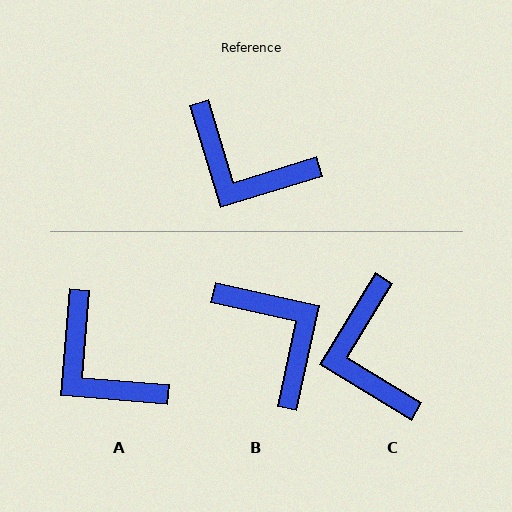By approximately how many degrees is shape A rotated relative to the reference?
Approximately 22 degrees clockwise.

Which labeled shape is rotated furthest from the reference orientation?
B, about 151 degrees away.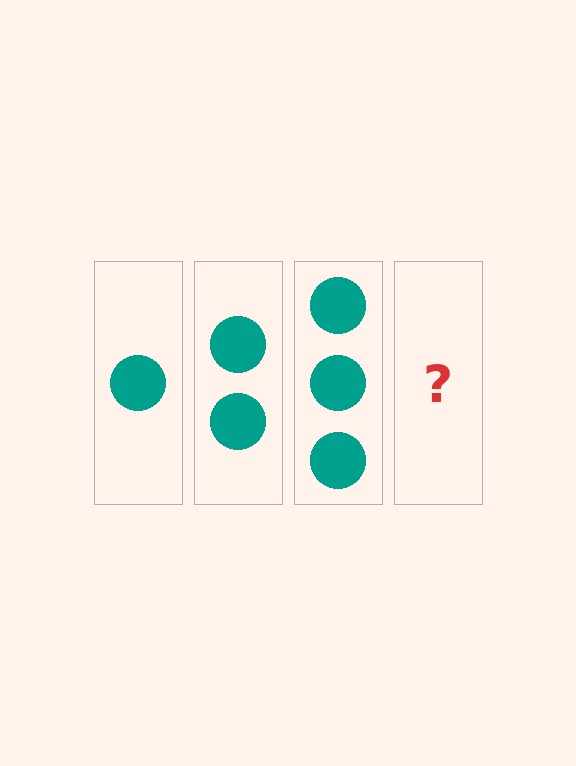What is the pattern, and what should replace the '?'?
The pattern is that each step adds one more circle. The '?' should be 4 circles.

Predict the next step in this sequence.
The next step is 4 circles.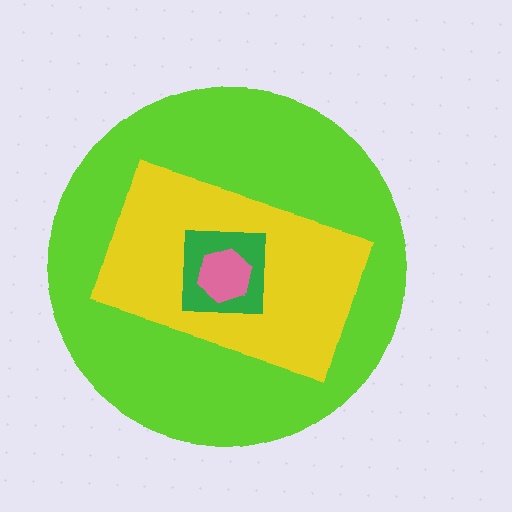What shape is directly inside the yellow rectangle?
The green square.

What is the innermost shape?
The pink hexagon.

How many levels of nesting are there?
4.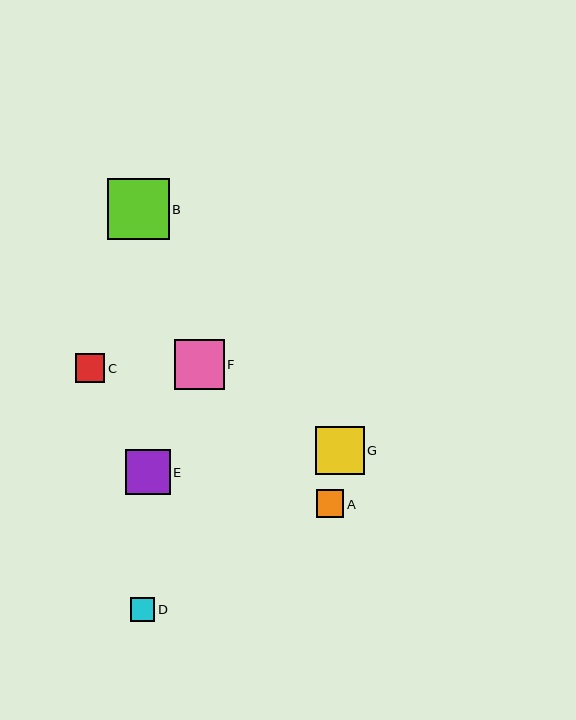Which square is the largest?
Square B is the largest with a size of approximately 62 pixels.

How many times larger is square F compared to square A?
Square F is approximately 1.8 times the size of square A.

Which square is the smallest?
Square D is the smallest with a size of approximately 24 pixels.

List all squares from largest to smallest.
From largest to smallest: B, F, G, E, C, A, D.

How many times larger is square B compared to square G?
Square B is approximately 1.3 times the size of square G.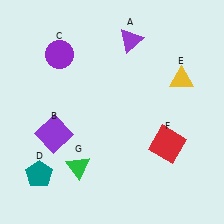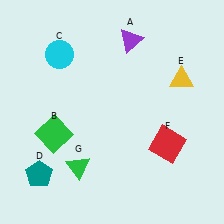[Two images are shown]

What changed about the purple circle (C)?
In Image 1, C is purple. In Image 2, it changed to cyan.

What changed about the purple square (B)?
In Image 1, B is purple. In Image 2, it changed to green.